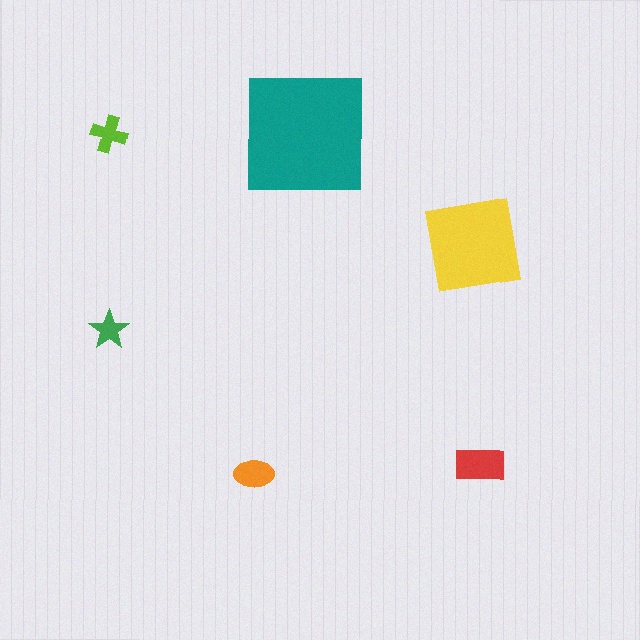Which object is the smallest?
The green star.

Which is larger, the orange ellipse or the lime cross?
The orange ellipse.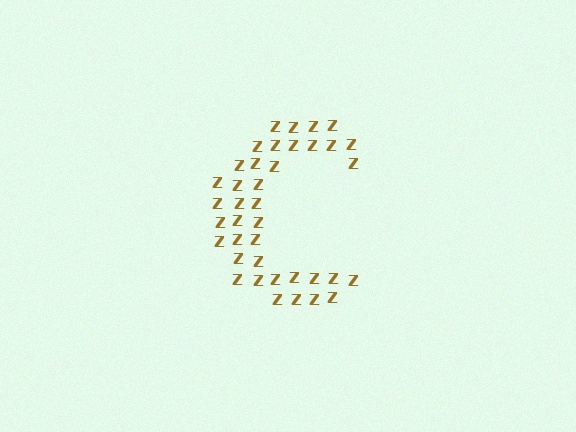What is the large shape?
The large shape is the letter C.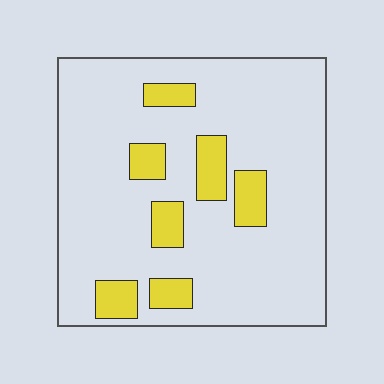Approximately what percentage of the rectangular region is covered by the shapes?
Approximately 15%.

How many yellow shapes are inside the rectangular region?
7.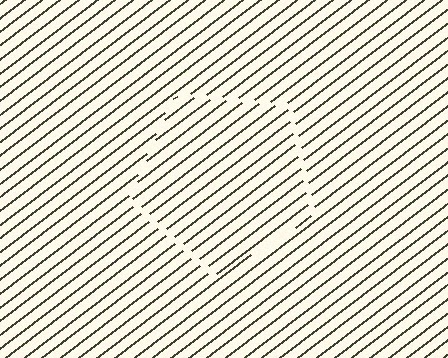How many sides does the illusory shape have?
5 sides — the line-ends trace a pentagon.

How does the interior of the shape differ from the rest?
The interior of the shape contains the same grating, shifted by half a period — the contour is defined by the phase discontinuity where line-ends from the inner and outer gratings abut.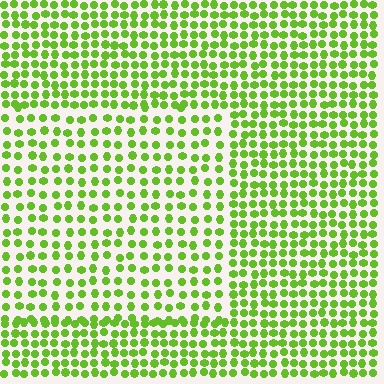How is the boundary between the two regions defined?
The boundary is defined by a change in element density (approximately 1.6x ratio). All elements are the same color, size, and shape.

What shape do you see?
I see a rectangle.